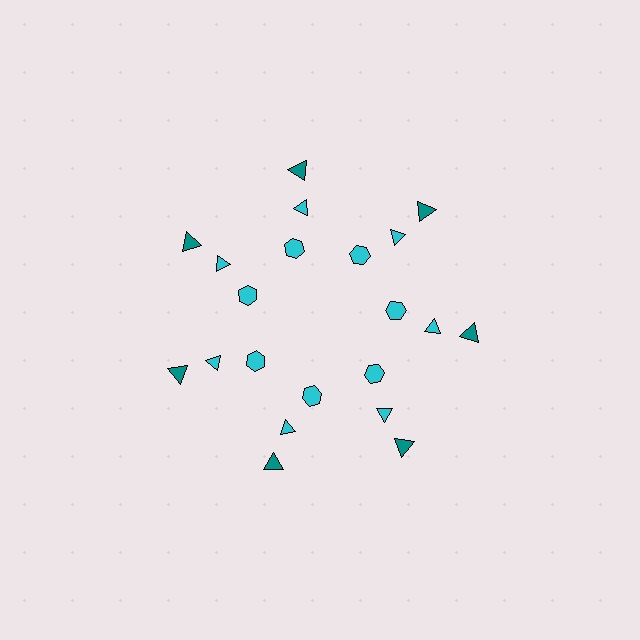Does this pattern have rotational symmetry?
Yes, this pattern has 7-fold rotational symmetry. It looks the same after rotating 51 degrees around the center.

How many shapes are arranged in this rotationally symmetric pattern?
There are 21 shapes, arranged in 7 groups of 3.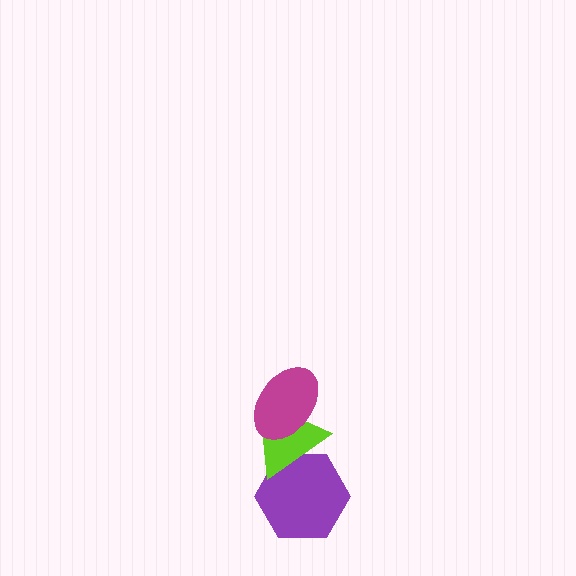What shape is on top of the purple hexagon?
The lime triangle is on top of the purple hexagon.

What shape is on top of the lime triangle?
The magenta ellipse is on top of the lime triangle.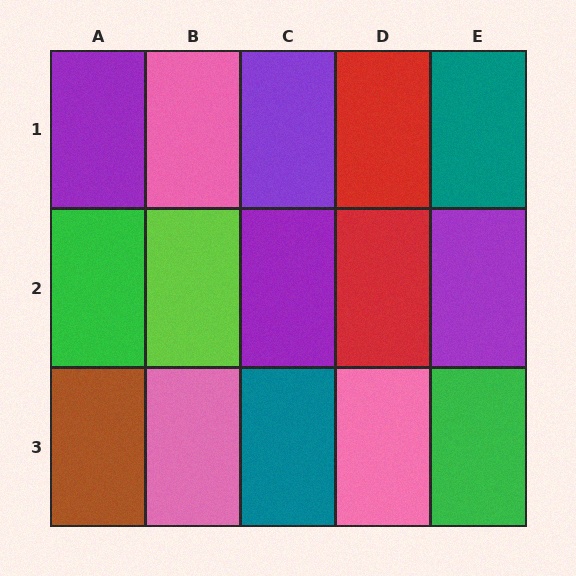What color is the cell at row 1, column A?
Purple.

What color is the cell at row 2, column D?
Red.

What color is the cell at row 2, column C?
Purple.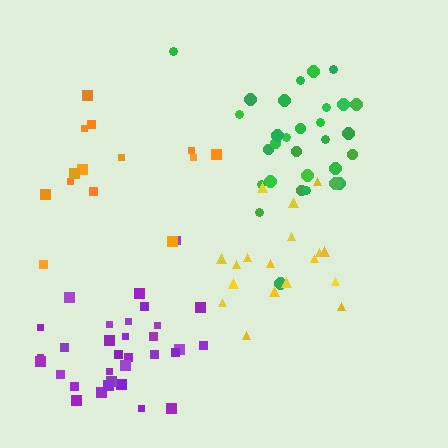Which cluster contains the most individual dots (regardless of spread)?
Purple (32).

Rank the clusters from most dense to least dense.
purple, green, yellow, orange.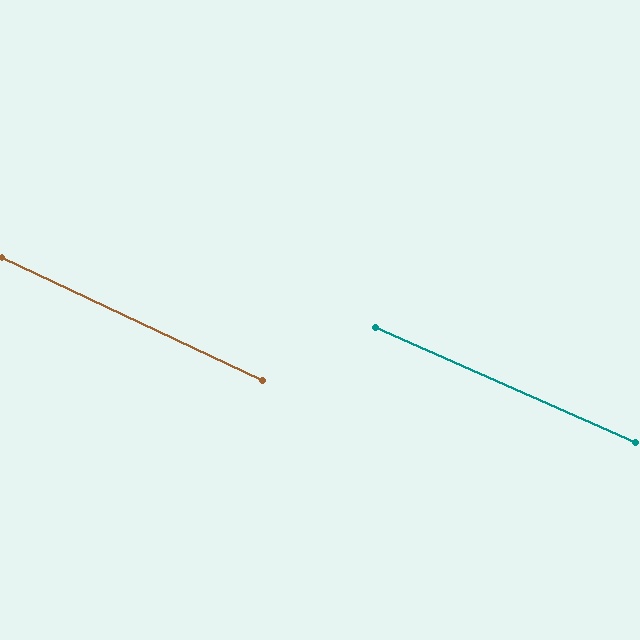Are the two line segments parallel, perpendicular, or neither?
Parallel — their directions differ by only 1.3°.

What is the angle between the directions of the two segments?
Approximately 1 degree.